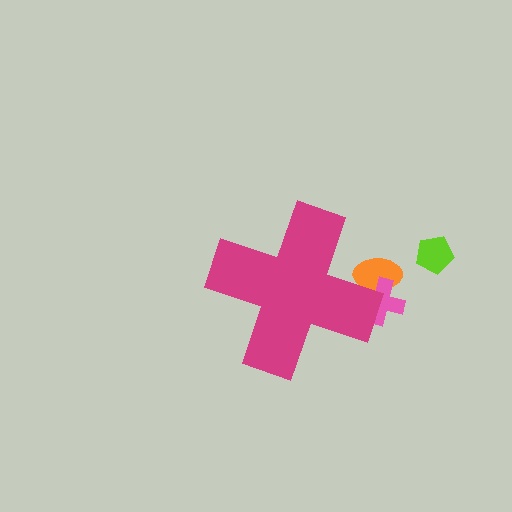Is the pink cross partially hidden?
Yes, the pink cross is partially hidden behind the magenta cross.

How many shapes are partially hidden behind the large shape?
2 shapes are partially hidden.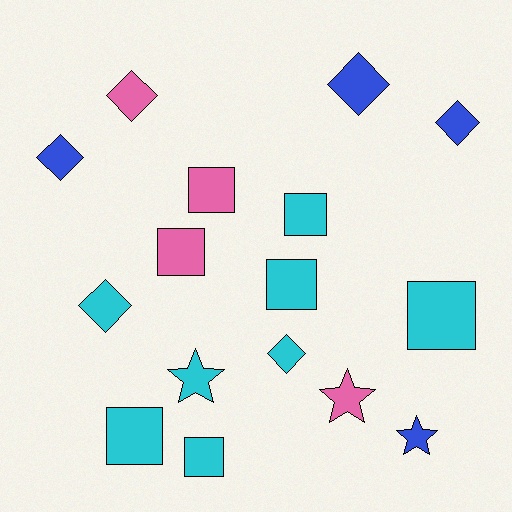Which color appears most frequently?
Cyan, with 8 objects.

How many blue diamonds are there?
There are 3 blue diamonds.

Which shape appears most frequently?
Square, with 7 objects.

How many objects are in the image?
There are 16 objects.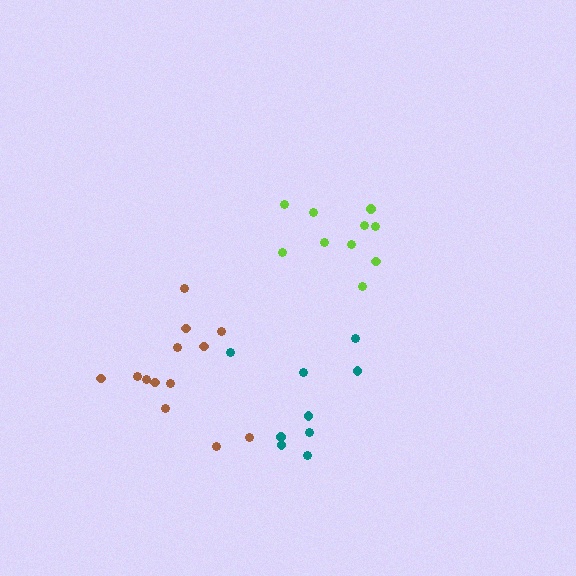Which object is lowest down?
The teal cluster is bottommost.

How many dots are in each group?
Group 1: 13 dots, Group 2: 10 dots, Group 3: 9 dots (32 total).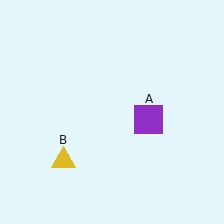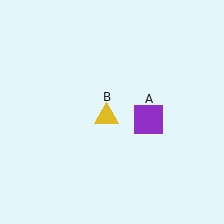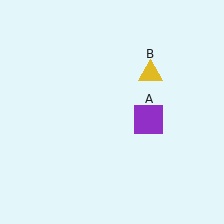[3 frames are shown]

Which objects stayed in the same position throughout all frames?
Purple square (object A) remained stationary.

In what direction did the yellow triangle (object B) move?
The yellow triangle (object B) moved up and to the right.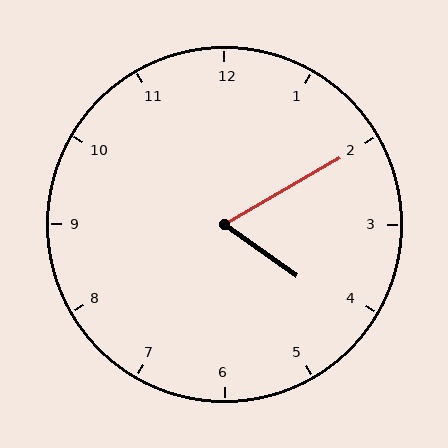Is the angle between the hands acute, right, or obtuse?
It is acute.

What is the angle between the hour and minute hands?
Approximately 65 degrees.